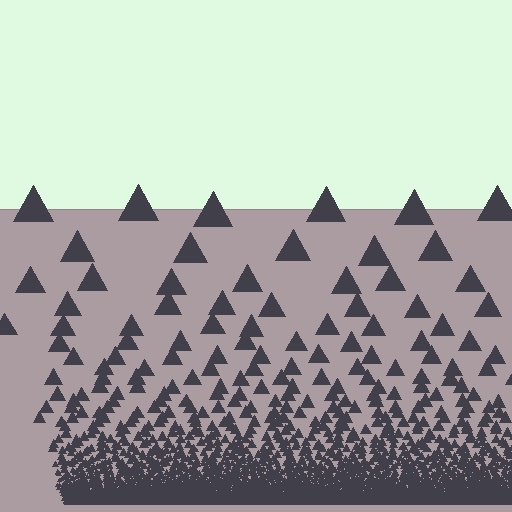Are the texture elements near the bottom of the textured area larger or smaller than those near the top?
Smaller. The gradient is inverted — elements near the bottom are smaller and denser.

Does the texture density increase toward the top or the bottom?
Density increases toward the bottom.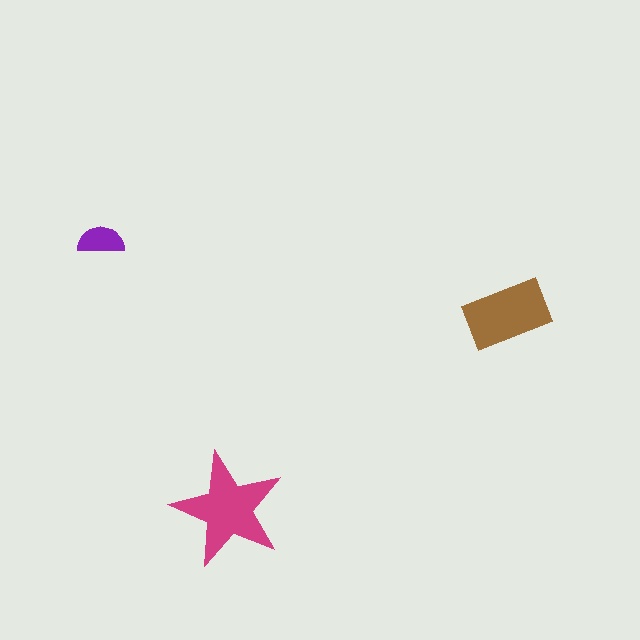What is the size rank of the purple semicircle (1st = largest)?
3rd.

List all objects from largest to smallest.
The magenta star, the brown rectangle, the purple semicircle.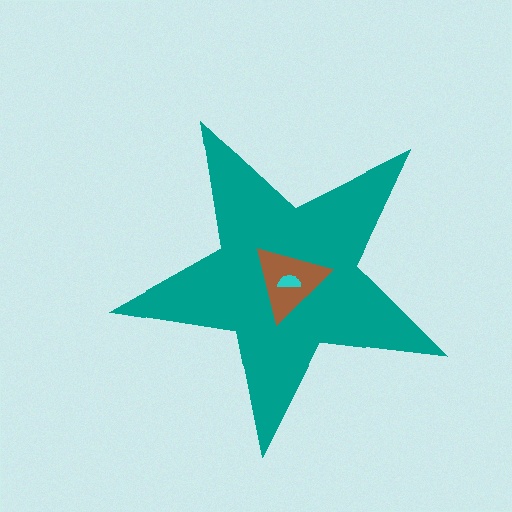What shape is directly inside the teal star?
The brown triangle.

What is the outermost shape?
The teal star.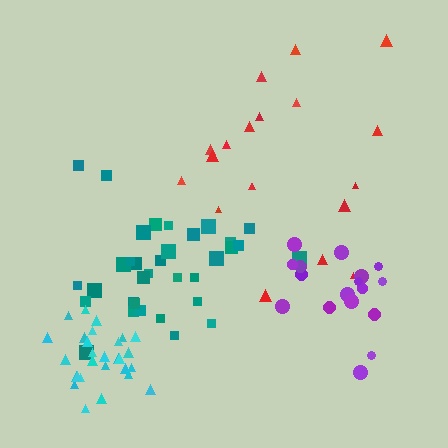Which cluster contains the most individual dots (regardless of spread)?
Teal (34).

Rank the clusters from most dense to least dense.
cyan, purple, teal, red.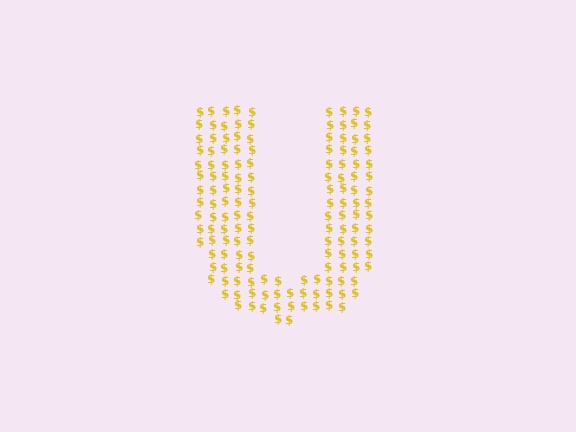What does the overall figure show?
The overall figure shows the letter U.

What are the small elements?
The small elements are dollar signs.